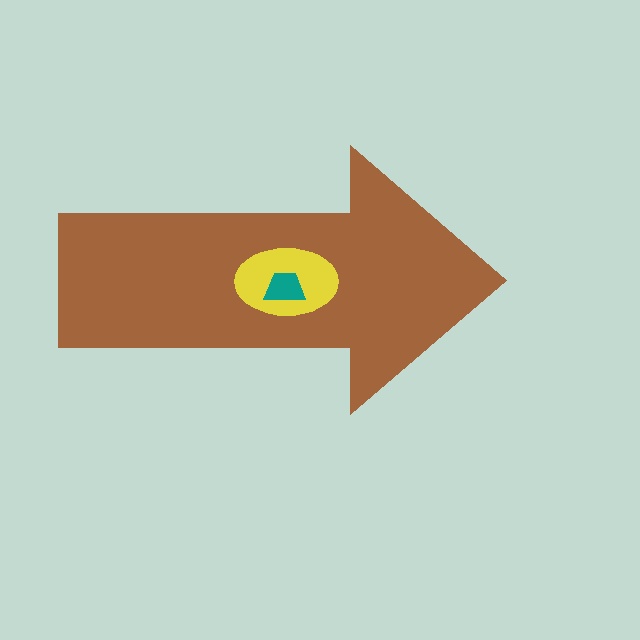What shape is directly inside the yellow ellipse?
The teal trapezoid.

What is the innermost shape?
The teal trapezoid.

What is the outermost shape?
The brown arrow.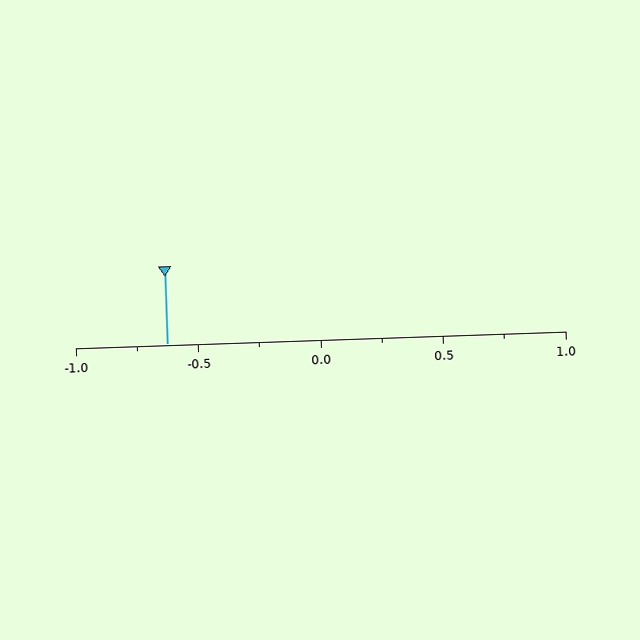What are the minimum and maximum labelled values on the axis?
The axis runs from -1.0 to 1.0.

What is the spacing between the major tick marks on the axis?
The major ticks are spaced 0.5 apart.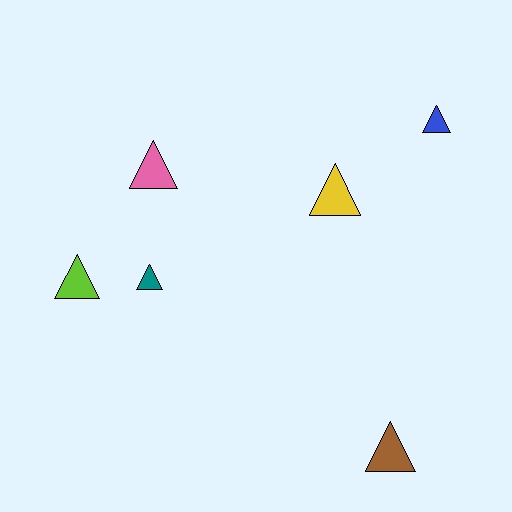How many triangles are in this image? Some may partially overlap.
There are 6 triangles.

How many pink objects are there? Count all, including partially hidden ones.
There is 1 pink object.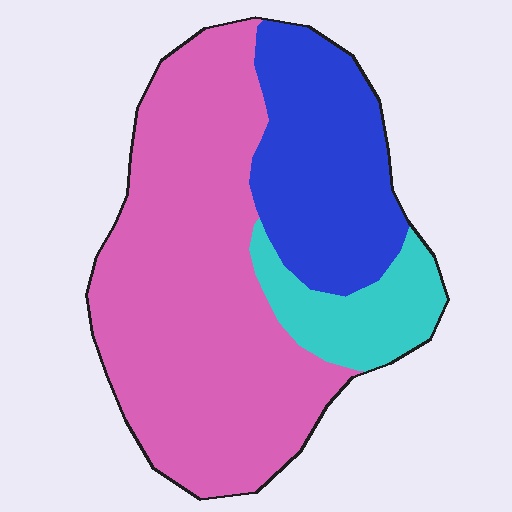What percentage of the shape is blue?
Blue takes up about one quarter (1/4) of the shape.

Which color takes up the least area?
Cyan, at roughly 15%.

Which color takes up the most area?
Pink, at roughly 60%.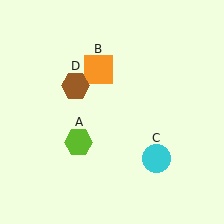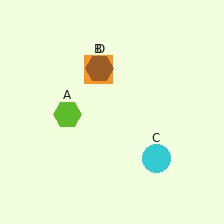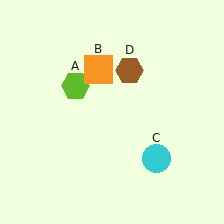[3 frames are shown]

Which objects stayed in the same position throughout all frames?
Orange square (object B) and cyan circle (object C) remained stationary.